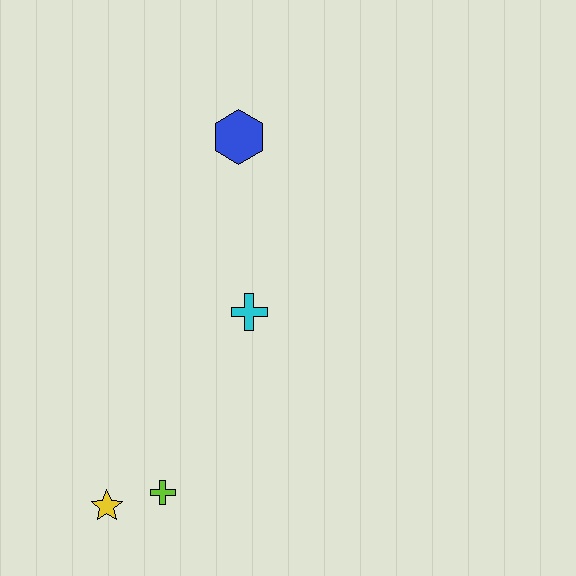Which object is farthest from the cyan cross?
The yellow star is farthest from the cyan cross.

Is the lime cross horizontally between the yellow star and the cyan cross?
Yes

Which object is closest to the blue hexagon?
The cyan cross is closest to the blue hexagon.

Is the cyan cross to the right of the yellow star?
Yes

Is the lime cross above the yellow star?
Yes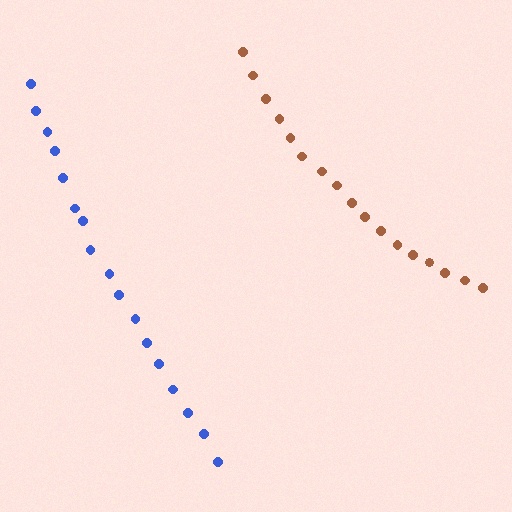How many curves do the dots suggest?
There are 2 distinct paths.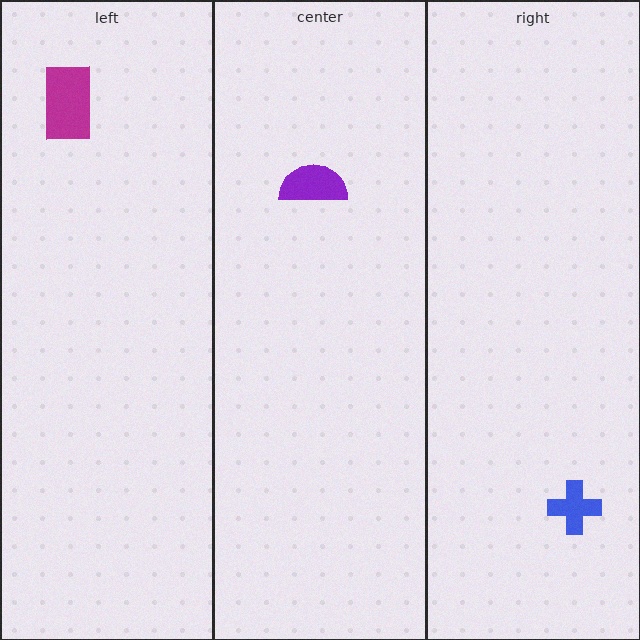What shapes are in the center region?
The purple semicircle.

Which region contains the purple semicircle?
The center region.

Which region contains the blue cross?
The right region.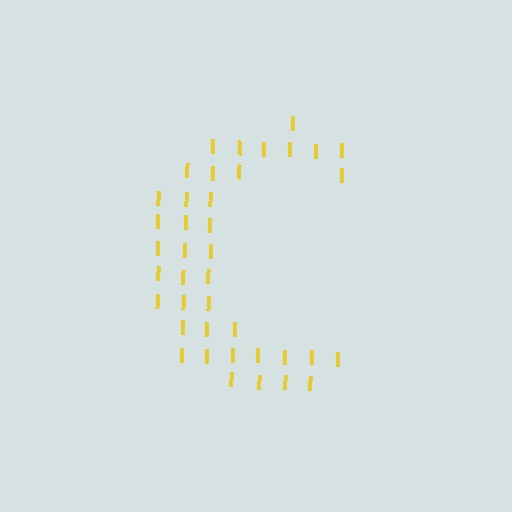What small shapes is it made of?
It is made of small letter I's.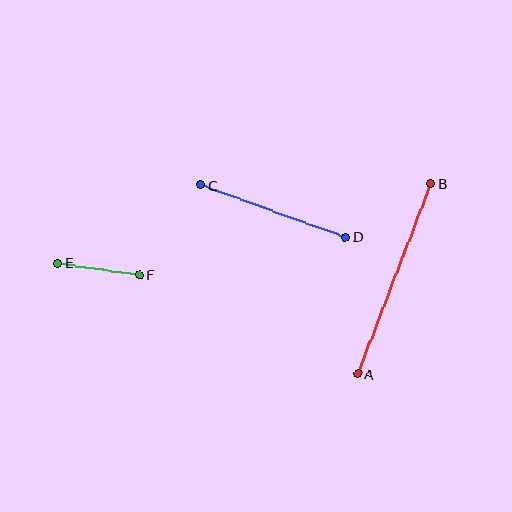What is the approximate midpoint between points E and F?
The midpoint is at approximately (98, 269) pixels.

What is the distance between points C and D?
The distance is approximately 154 pixels.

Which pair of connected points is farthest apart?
Points A and B are farthest apart.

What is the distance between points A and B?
The distance is approximately 204 pixels.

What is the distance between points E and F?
The distance is approximately 83 pixels.